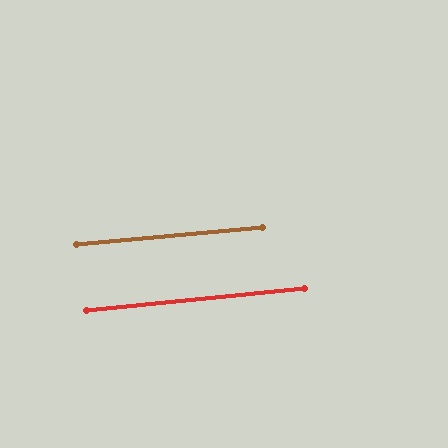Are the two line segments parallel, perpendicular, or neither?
Parallel — their directions differ by only 0.6°.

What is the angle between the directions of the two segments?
Approximately 1 degree.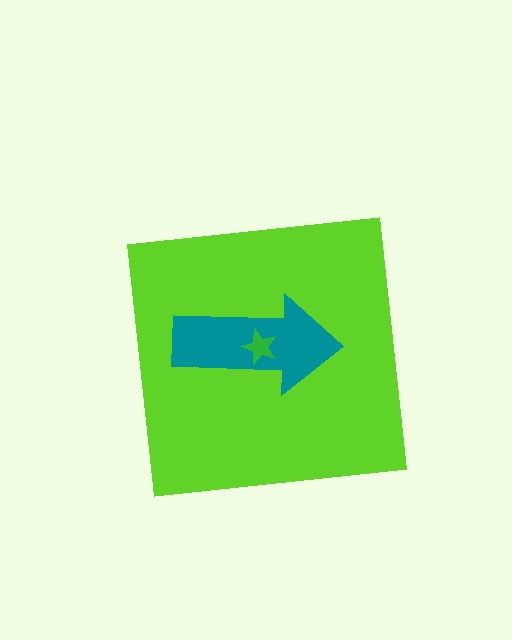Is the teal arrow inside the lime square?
Yes.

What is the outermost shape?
The lime square.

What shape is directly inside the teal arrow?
The green star.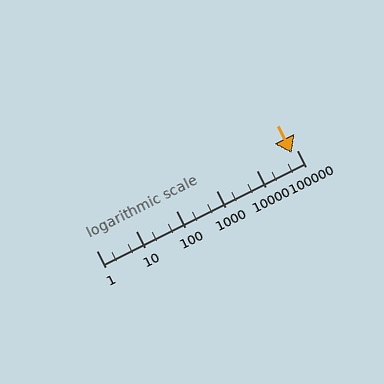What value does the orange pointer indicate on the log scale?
The pointer indicates approximately 74000.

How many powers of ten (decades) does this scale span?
The scale spans 5 decades, from 1 to 100000.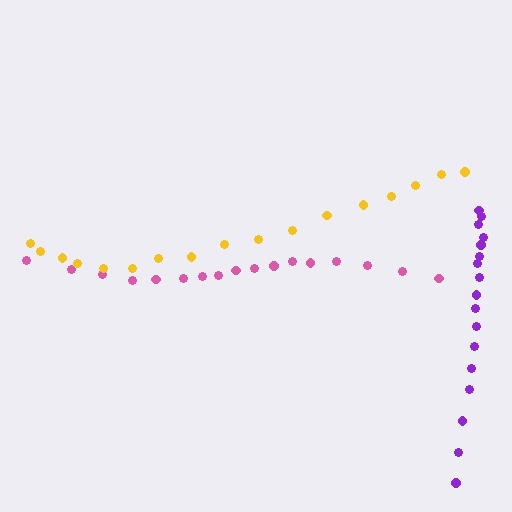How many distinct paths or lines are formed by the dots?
There are 3 distinct paths.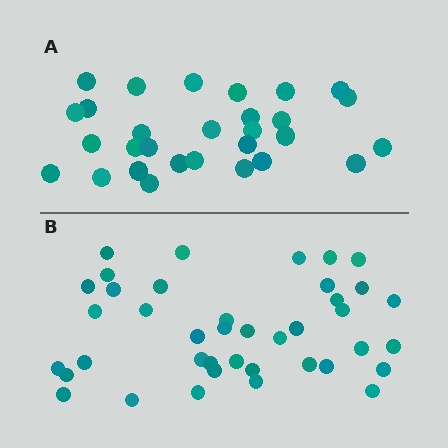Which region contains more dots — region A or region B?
Region B (the bottom region) has more dots.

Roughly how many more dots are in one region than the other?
Region B has roughly 12 or so more dots than region A.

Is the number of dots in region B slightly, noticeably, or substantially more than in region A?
Region B has noticeably more, but not dramatically so. The ratio is roughly 1.4 to 1.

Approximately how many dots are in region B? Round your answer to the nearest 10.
About 40 dots.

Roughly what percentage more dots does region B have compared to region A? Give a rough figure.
About 40% more.